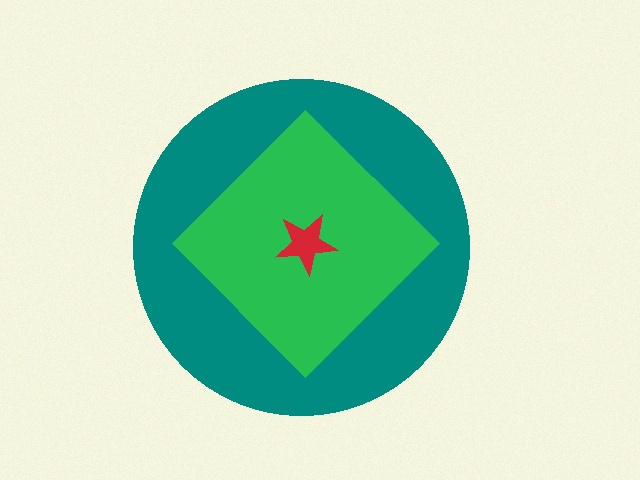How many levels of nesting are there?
3.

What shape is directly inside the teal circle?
The green diamond.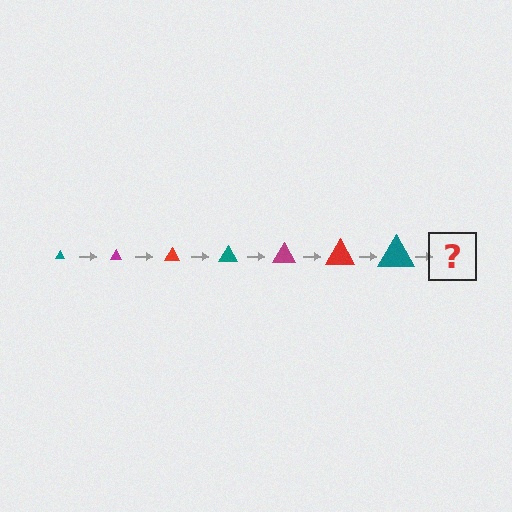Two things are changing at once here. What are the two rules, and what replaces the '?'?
The two rules are that the triangle grows larger each step and the color cycles through teal, magenta, and red. The '?' should be a magenta triangle, larger than the previous one.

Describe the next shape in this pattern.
It should be a magenta triangle, larger than the previous one.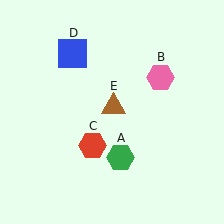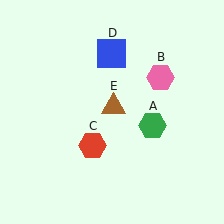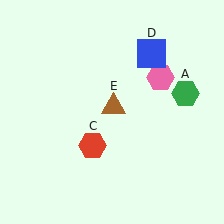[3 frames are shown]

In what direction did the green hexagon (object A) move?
The green hexagon (object A) moved up and to the right.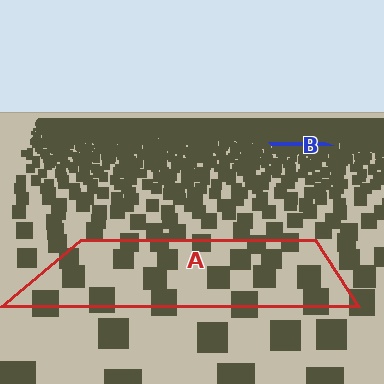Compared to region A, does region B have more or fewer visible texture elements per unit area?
Region B has more texture elements per unit area — they are packed more densely because it is farther away.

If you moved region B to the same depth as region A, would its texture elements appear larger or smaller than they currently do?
They would appear larger. At a closer depth, the same texture elements are projected at a bigger on-screen size.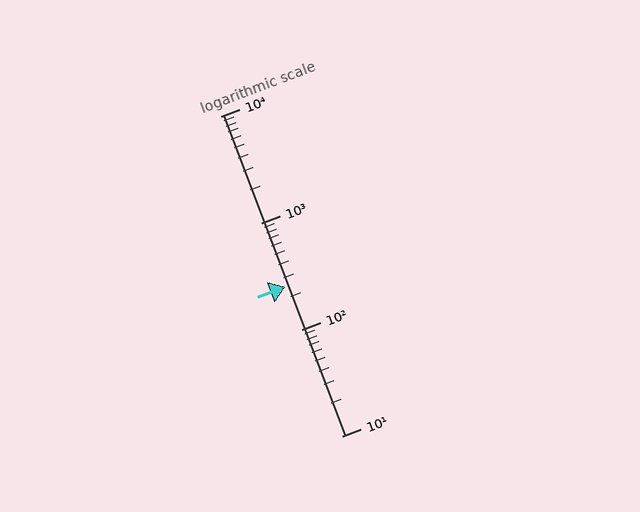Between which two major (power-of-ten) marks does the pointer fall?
The pointer is between 100 and 1000.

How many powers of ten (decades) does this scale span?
The scale spans 3 decades, from 10 to 10000.